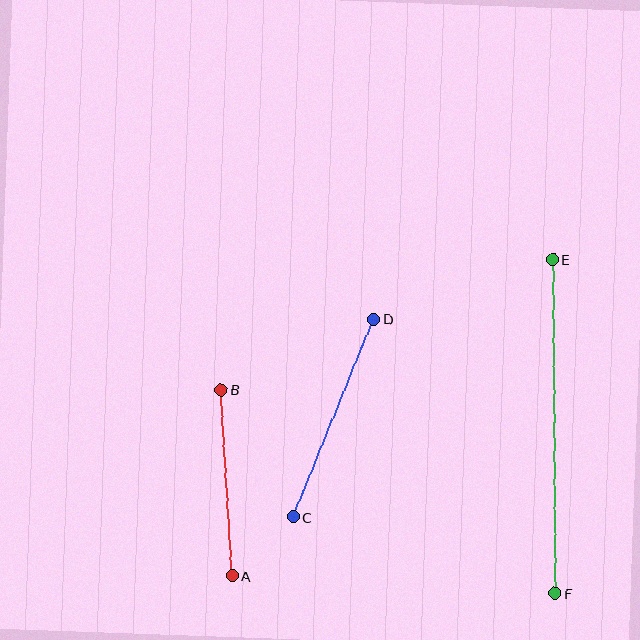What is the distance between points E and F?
The distance is approximately 334 pixels.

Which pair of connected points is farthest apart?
Points E and F are farthest apart.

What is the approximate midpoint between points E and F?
The midpoint is at approximately (554, 426) pixels.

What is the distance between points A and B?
The distance is approximately 186 pixels.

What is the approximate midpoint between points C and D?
The midpoint is at approximately (333, 418) pixels.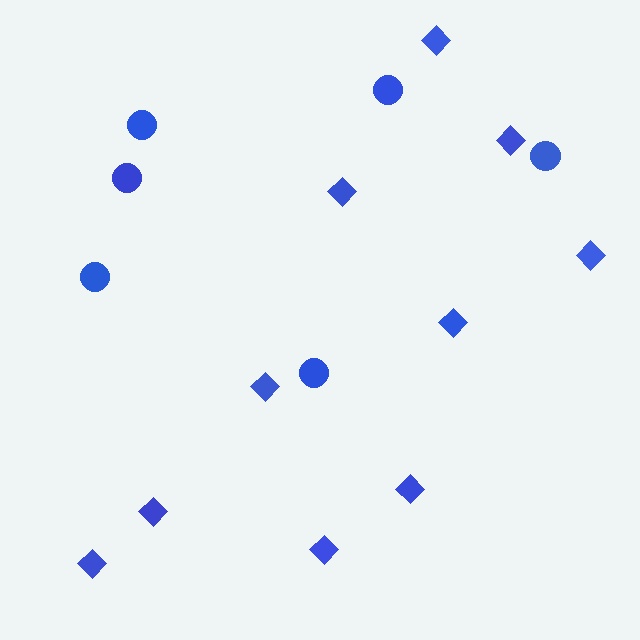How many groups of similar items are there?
There are 2 groups: one group of diamonds (10) and one group of circles (6).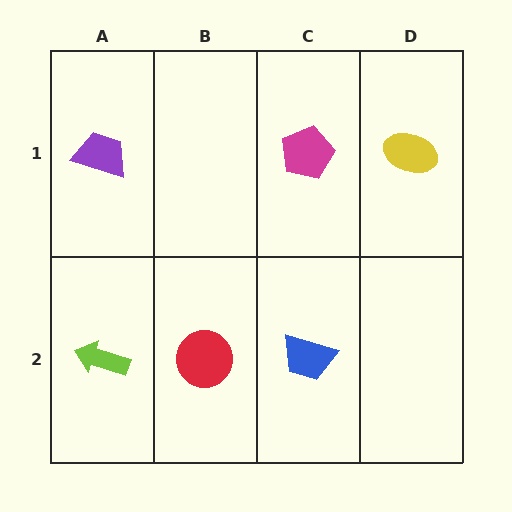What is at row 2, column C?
A blue trapezoid.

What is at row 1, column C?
A magenta pentagon.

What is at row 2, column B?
A red circle.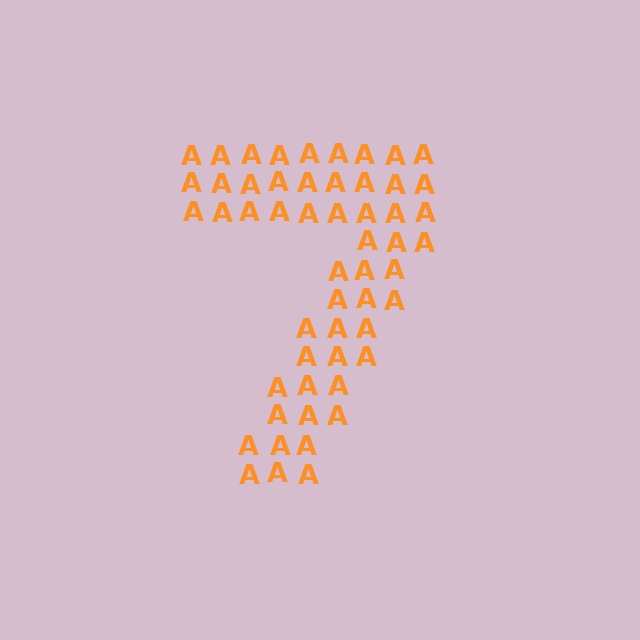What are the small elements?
The small elements are letter A's.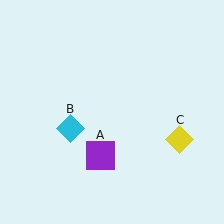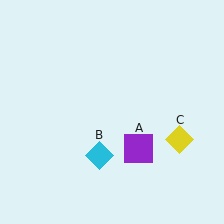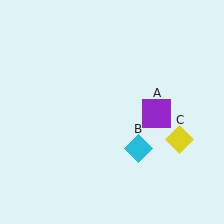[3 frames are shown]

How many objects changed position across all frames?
2 objects changed position: purple square (object A), cyan diamond (object B).